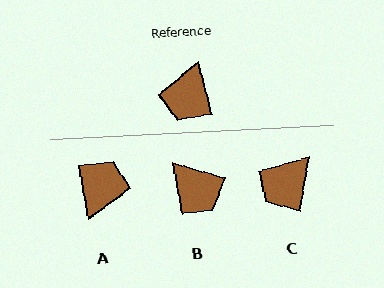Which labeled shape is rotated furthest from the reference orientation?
A, about 176 degrees away.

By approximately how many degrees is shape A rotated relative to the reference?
Approximately 176 degrees counter-clockwise.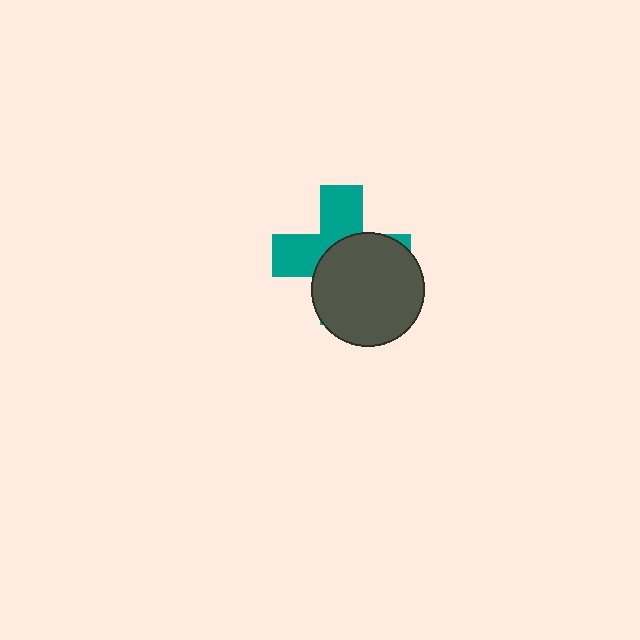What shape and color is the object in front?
The object in front is a dark gray circle.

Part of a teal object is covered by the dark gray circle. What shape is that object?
It is a cross.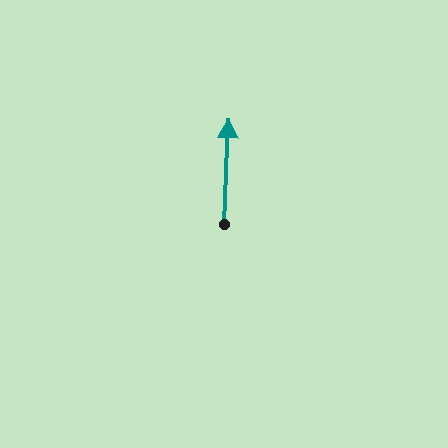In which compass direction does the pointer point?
North.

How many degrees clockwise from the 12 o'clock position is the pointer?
Approximately 2 degrees.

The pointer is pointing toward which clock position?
Roughly 12 o'clock.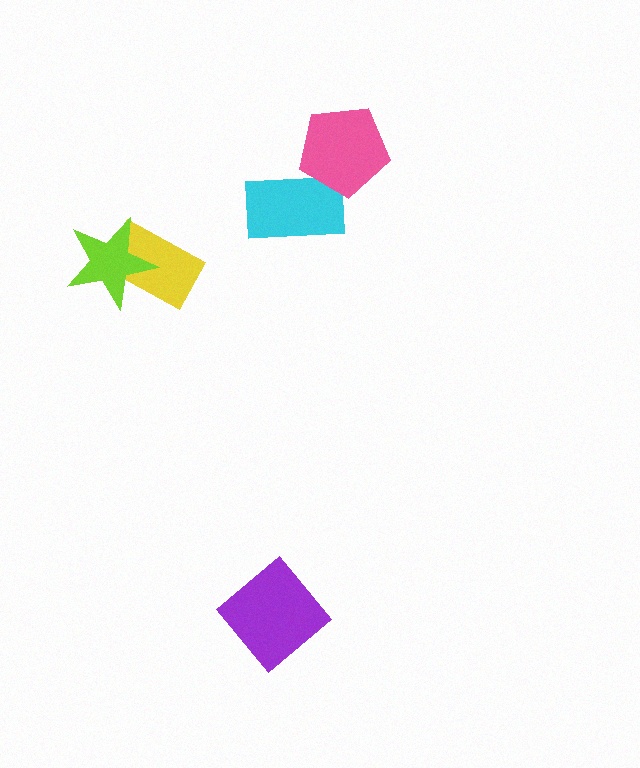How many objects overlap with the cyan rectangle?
1 object overlaps with the cyan rectangle.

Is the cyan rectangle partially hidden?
Yes, it is partially covered by another shape.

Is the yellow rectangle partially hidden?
Yes, it is partially covered by another shape.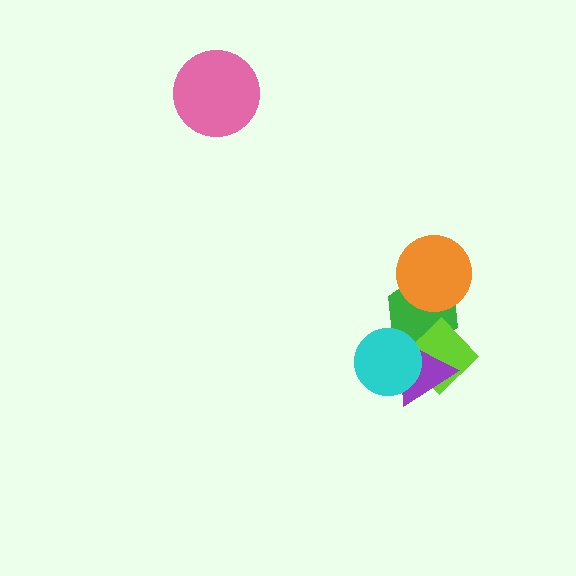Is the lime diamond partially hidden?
Yes, it is partially covered by another shape.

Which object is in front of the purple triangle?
The cyan circle is in front of the purple triangle.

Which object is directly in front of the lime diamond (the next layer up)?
The purple triangle is directly in front of the lime diamond.